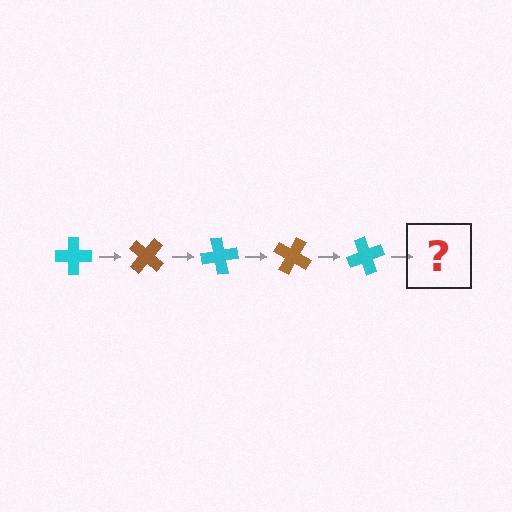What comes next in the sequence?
The next element should be a brown cross, rotated 200 degrees from the start.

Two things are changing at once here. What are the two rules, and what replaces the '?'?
The two rules are that it rotates 40 degrees each step and the color cycles through cyan and brown. The '?' should be a brown cross, rotated 200 degrees from the start.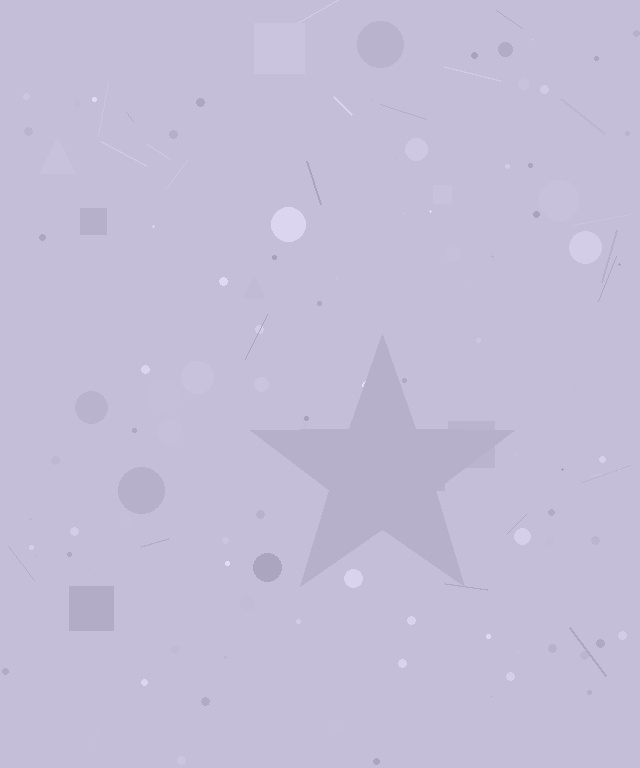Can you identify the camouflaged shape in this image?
The camouflaged shape is a star.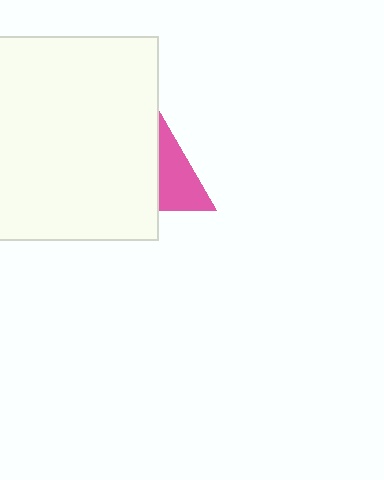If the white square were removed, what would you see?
You would see the complete pink triangle.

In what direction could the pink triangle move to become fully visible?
The pink triangle could move right. That would shift it out from behind the white square entirely.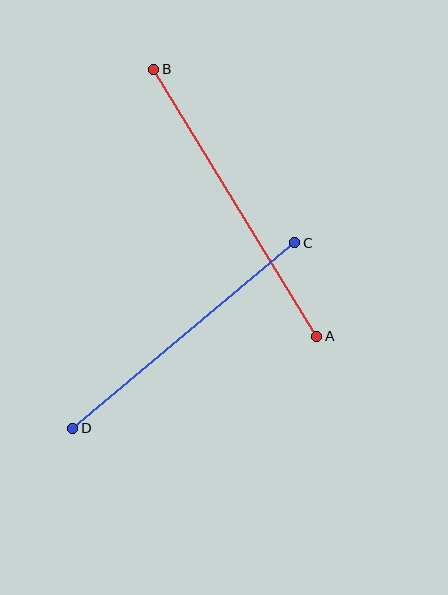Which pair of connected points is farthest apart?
Points A and B are farthest apart.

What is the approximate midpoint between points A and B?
The midpoint is at approximately (235, 203) pixels.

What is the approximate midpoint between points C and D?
The midpoint is at approximately (184, 335) pixels.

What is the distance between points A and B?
The distance is approximately 313 pixels.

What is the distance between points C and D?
The distance is approximately 290 pixels.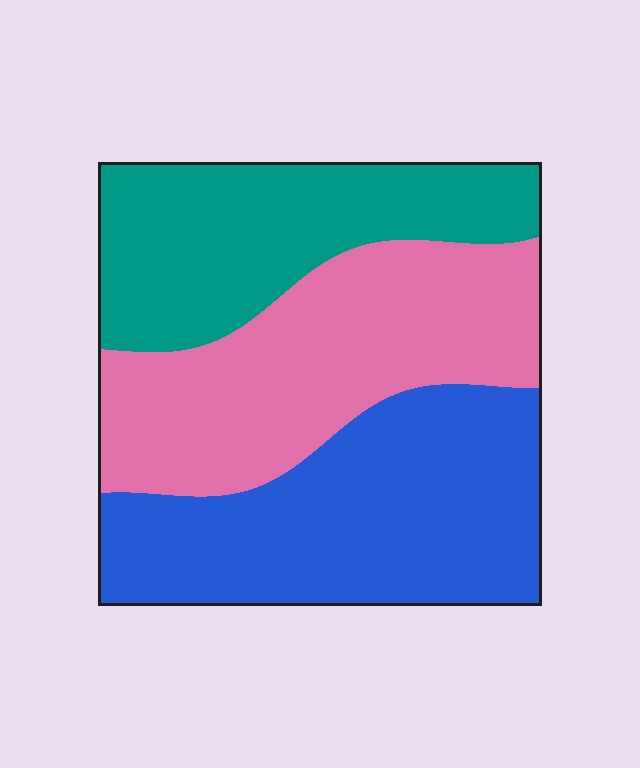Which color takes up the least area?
Teal, at roughly 30%.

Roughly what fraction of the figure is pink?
Pink covers roughly 35% of the figure.